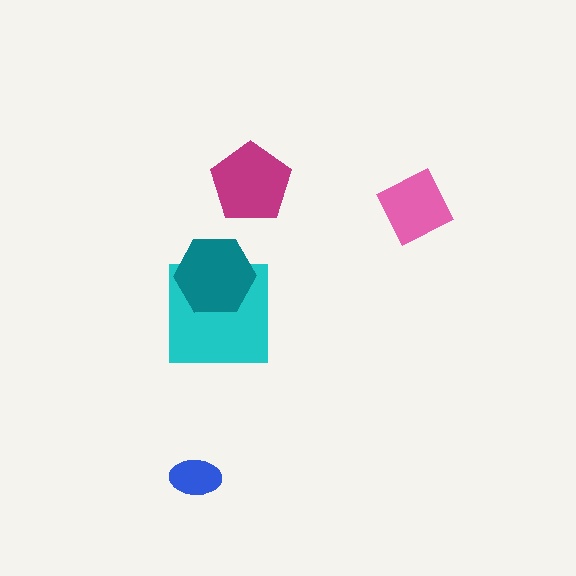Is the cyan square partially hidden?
Yes, it is partially covered by another shape.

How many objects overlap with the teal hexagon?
1 object overlaps with the teal hexagon.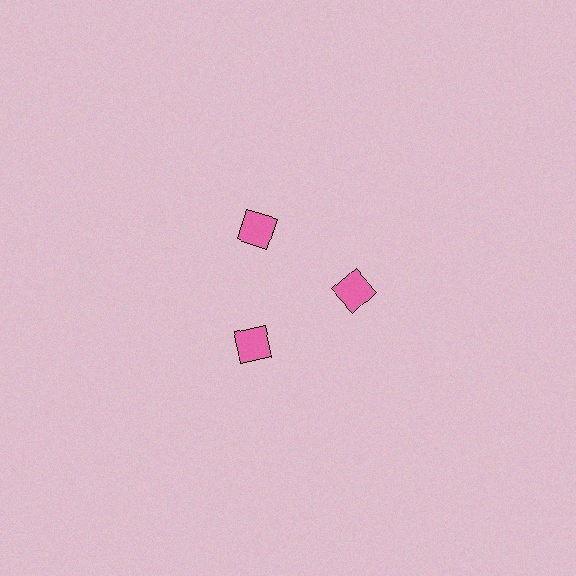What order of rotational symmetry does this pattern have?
This pattern has 3-fold rotational symmetry.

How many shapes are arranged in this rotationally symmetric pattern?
There are 3 shapes, arranged in 3 groups of 1.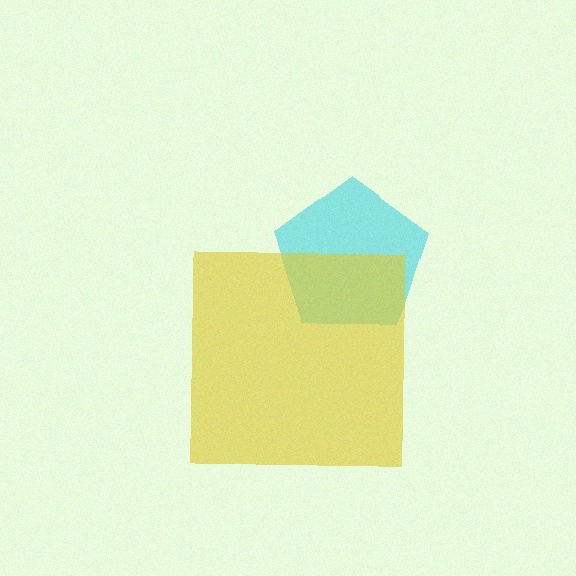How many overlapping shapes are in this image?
There are 2 overlapping shapes in the image.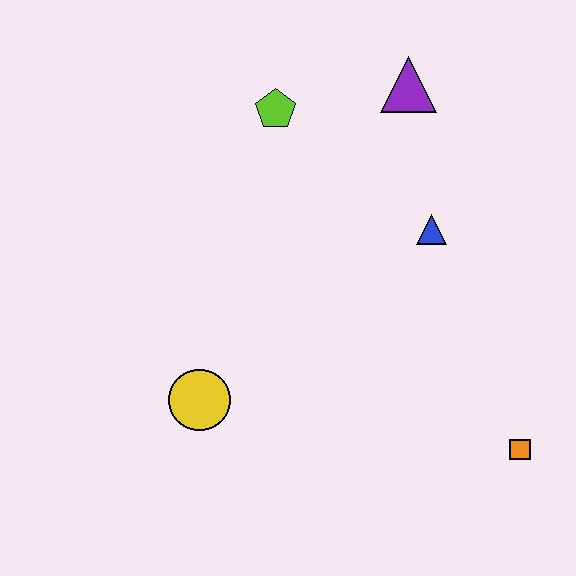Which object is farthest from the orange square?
The lime pentagon is farthest from the orange square.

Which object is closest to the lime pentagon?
The purple triangle is closest to the lime pentagon.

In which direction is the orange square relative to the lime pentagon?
The orange square is below the lime pentagon.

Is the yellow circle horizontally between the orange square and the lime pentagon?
No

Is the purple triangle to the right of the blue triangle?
No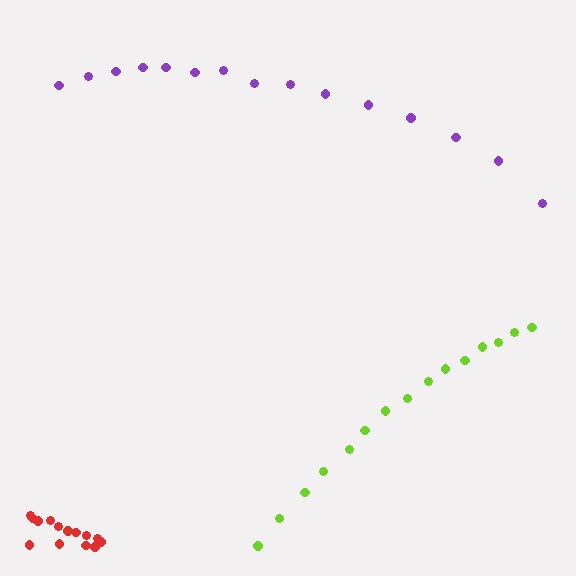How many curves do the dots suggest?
There are 3 distinct paths.